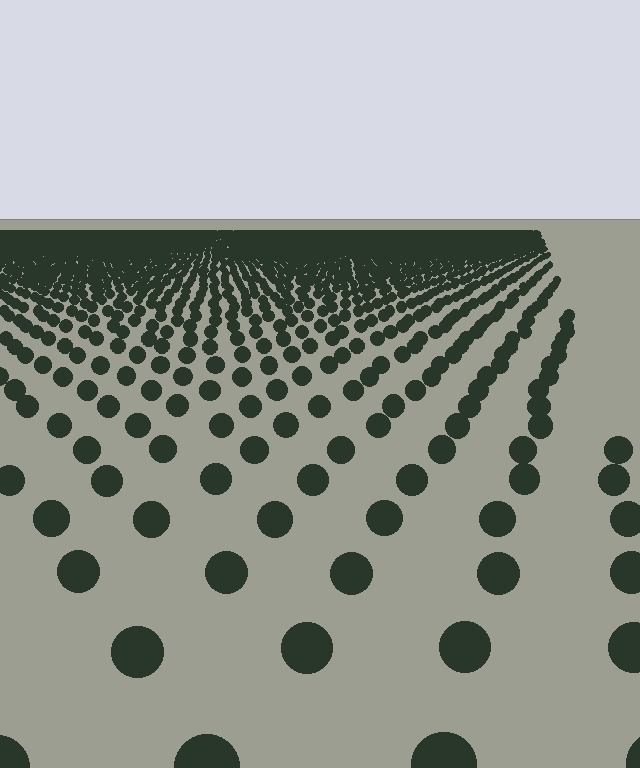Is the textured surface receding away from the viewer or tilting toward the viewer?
The surface is receding away from the viewer. Texture elements get smaller and denser toward the top.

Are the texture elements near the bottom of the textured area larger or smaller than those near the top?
Larger. Near the bottom, elements are closer to the viewer and appear at a bigger on-screen size.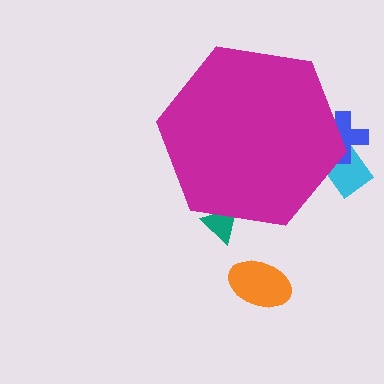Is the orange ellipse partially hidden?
No, the orange ellipse is fully visible.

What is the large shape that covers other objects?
A magenta hexagon.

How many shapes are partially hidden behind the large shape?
3 shapes are partially hidden.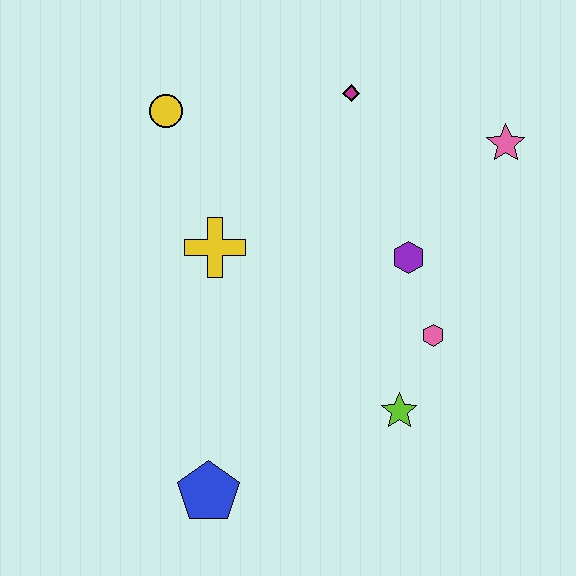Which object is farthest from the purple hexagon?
The blue pentagon is farthest from the purple hexagon.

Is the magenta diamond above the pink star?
Yes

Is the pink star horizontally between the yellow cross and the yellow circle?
No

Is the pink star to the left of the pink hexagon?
No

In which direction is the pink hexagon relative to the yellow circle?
The pink hexagon is to the right of the yellow circle.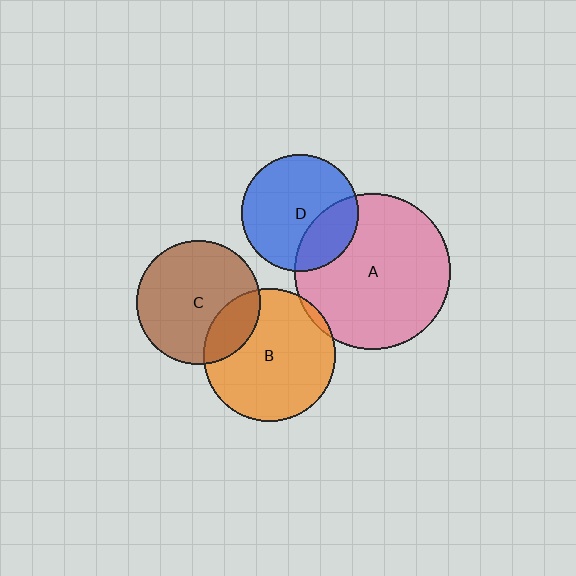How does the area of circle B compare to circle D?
Approximately 1.3 times.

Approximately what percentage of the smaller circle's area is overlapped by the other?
Approximately 30%.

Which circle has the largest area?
Circle A (pink).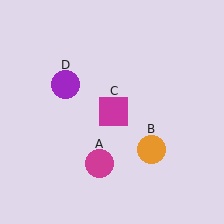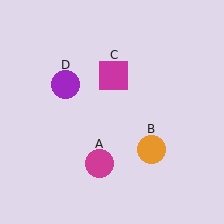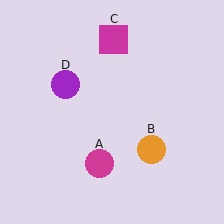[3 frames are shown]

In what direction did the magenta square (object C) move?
The magenta square (object C) moved up.